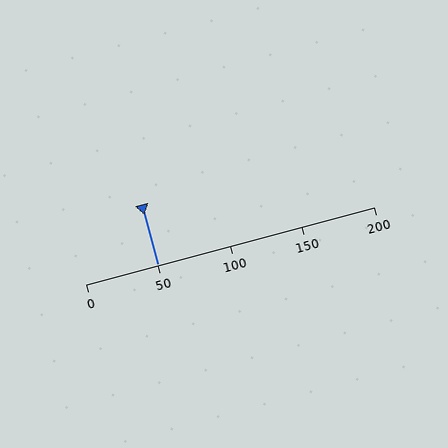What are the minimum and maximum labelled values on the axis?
The axis runs from 0 to 200.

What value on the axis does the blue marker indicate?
The marker indicates approximately 50.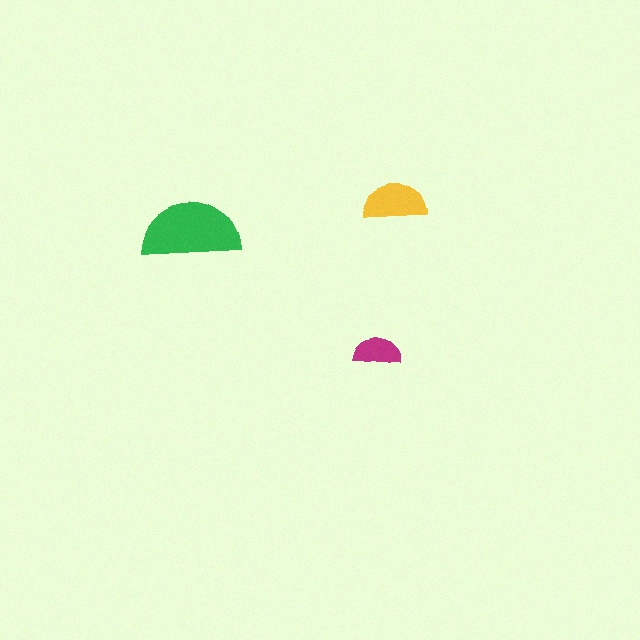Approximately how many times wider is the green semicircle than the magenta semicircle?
About 2 times wider.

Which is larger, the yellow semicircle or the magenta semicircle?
The yellow one.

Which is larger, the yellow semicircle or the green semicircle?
The green one.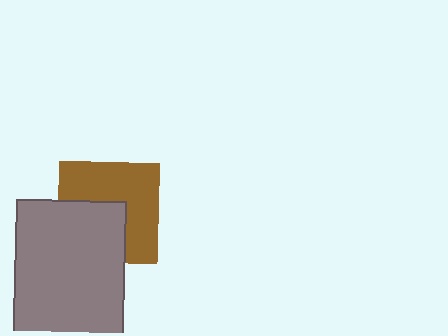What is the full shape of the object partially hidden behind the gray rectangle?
The partially hidden object is a brown square.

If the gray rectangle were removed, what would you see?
You would see the complete brown square.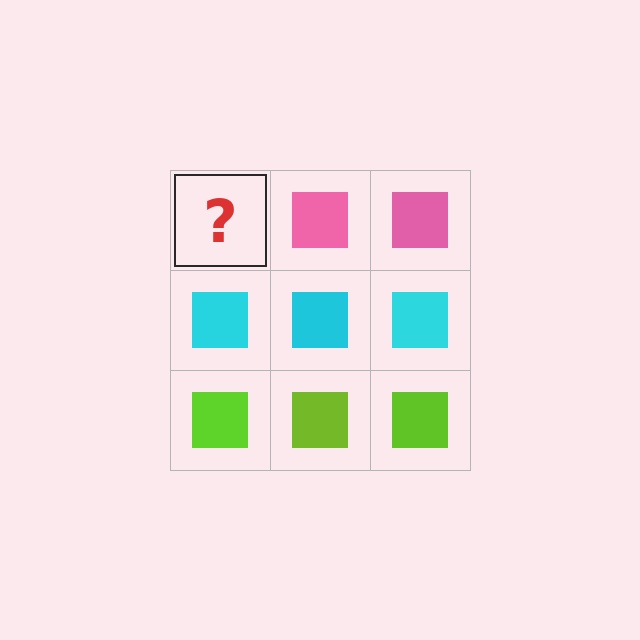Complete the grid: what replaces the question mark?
The question mark should be replaced with a pink square.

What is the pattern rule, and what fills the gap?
The rule is that each row has a consistent color. The gap should be filled with a pink square.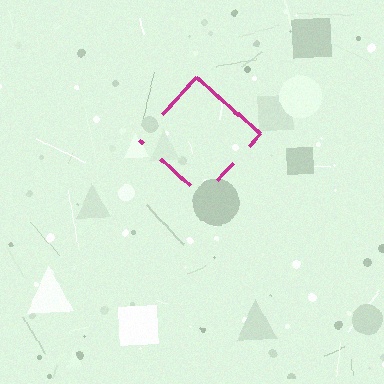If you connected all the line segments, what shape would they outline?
They would outline a diamond.